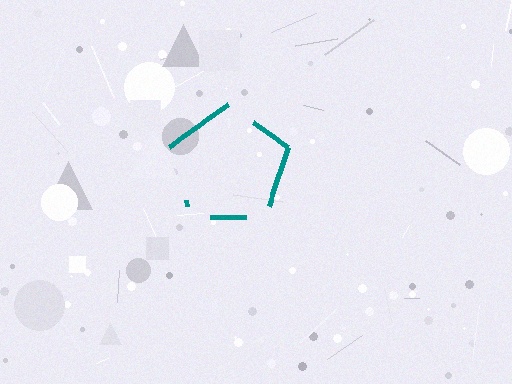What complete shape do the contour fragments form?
The contour fragments form a pentagon.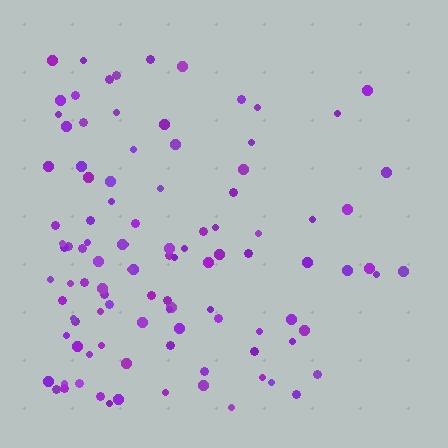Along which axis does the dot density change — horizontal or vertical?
Horizontal.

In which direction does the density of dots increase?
From right to left, with the left side densest.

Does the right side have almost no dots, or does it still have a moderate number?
Still a moderate number, just noticeably fewer than the left.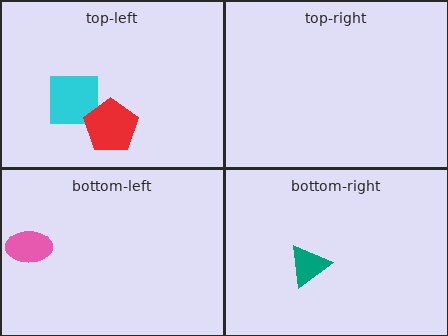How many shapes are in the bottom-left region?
1.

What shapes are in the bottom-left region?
The pink ellipse.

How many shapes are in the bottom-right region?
1.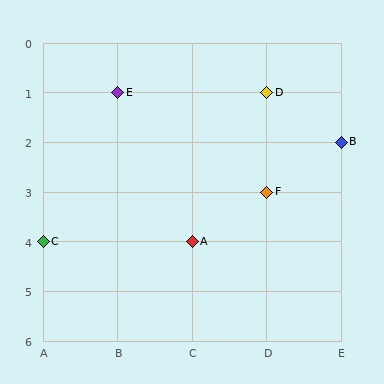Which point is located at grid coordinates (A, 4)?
Point C is at (A, 4).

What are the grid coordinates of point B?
Point B is at grid coordinates (E, 2).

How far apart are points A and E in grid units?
Points A and E are 1 column and 3 rows apart (about 3.2 grid units diagonally).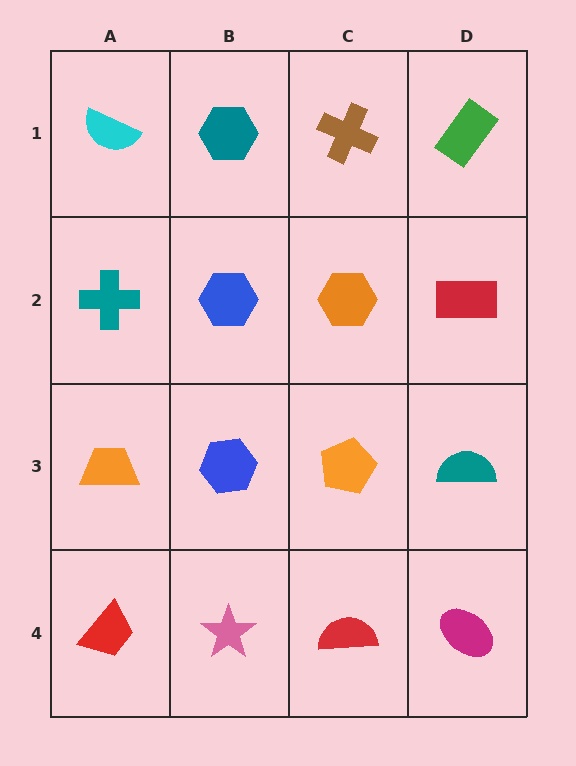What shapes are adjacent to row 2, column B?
A teal hexagon (row 1, column B), a blue hexagon (row 3, column B), a teal cross (row 2, column A), an orange hexagon (row 2, column C).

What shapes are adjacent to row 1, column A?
A teal cross (row 2, column A), a teal hexagon (row 1, column B).